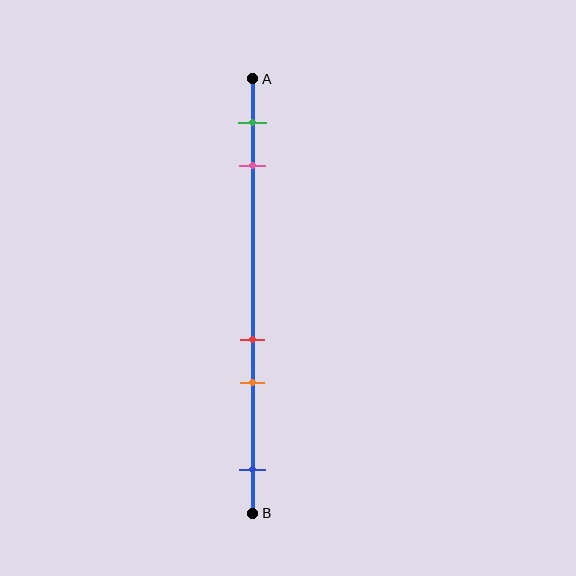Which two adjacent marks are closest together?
The red and orange marks are the closest adjacent pair.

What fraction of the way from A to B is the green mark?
The green mark is approximately 10% (0.1) of the way from A to B.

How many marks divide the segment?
There are 5 marks dividing the segment.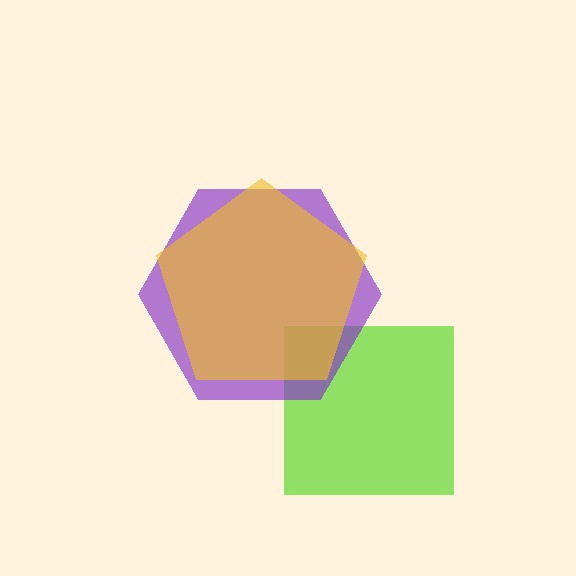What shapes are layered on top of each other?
The layered shapes are: a lime square, a purple hexagon, a yellow pentagon.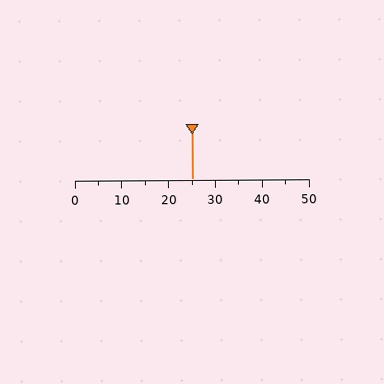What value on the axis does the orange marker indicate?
The marker indicates approximately 25.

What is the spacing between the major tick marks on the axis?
The major ticks are spaced 10 apart.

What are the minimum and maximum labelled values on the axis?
The axis runs from 0 to 50.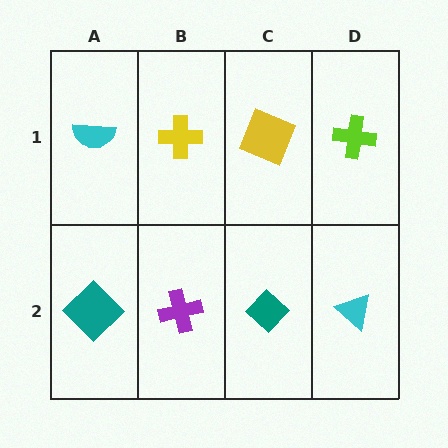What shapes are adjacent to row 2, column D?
A lime cross (row 1, column D), a teal diamond (row 2, column C).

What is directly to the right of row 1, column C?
A lime cross.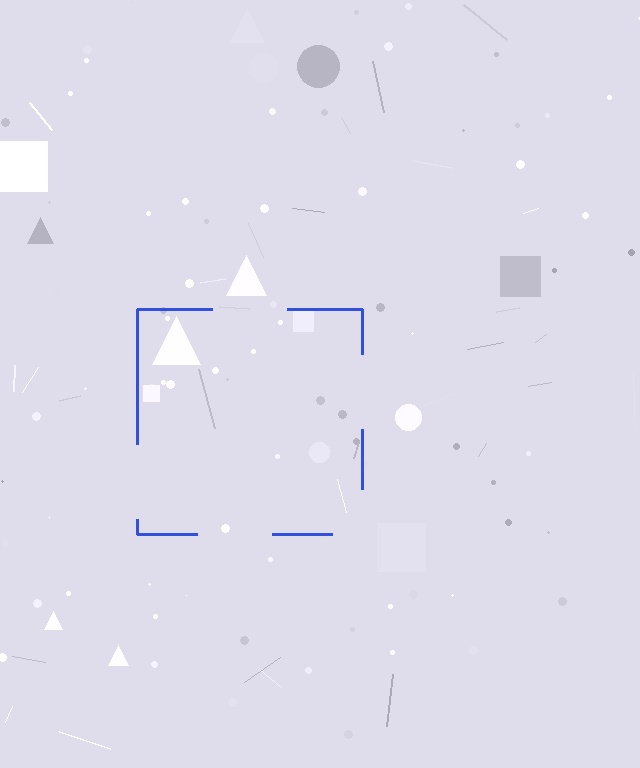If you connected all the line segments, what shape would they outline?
They would outline a square.